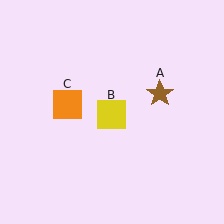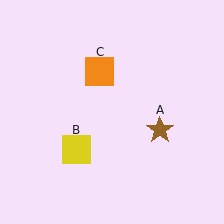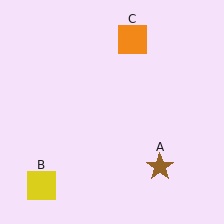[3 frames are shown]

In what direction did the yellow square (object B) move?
The yellow square (object B) moved down and to the left.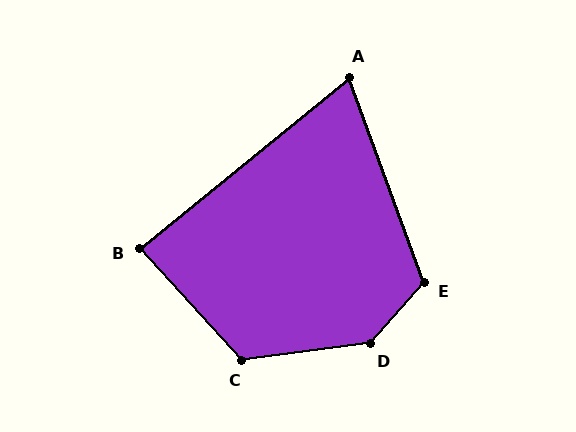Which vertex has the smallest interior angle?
A, at approximately 71 degrees.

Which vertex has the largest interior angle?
D, at approximately 139 degrees.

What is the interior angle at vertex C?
Approximately 125 degrees (obtuse).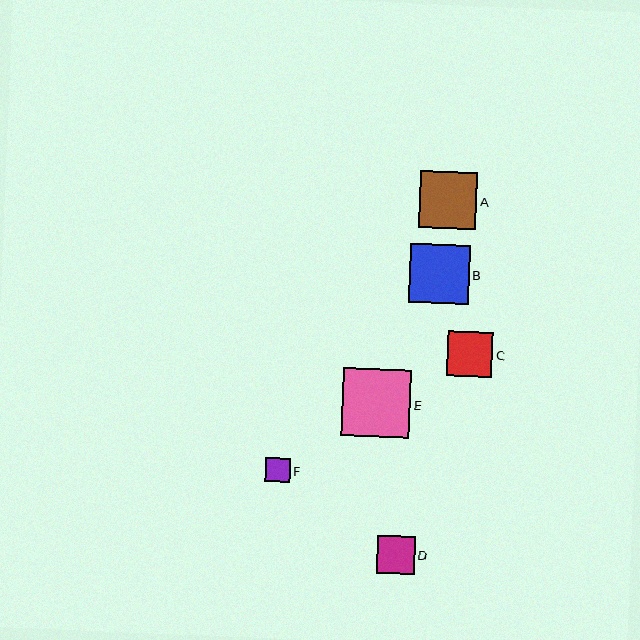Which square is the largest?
Square E is the largest with a size of approximately 69 pixels.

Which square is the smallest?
Square F is the smallest with a size of approximately 25 pixels.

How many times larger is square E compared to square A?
Square E is approximately 1.2 times the size of square A.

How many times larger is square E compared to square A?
Square E is approximately 1.2 times the size of square A.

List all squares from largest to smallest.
From largest to smallest: E, B, A, C, D, F.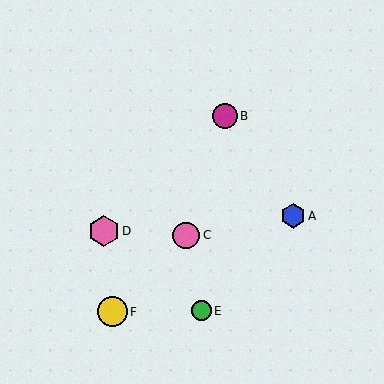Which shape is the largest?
The pink hexagon (labeled D) is the largest.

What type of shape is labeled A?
Shape A is a blue hexagon.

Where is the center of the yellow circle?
The center of the yellow circle is at (112, 312).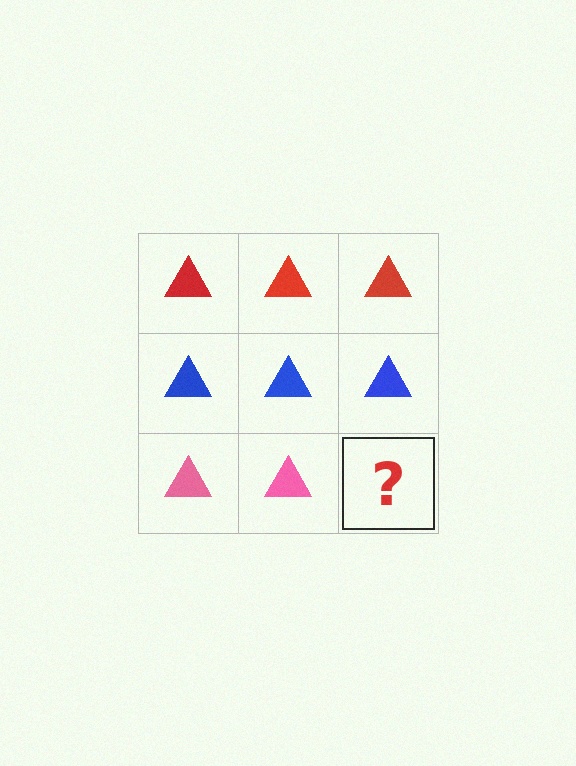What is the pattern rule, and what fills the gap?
The rule is that each row has a consistent color. The gap should be filled with a pink triangle.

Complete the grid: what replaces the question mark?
The question mark should be replaced with a pink triangle.